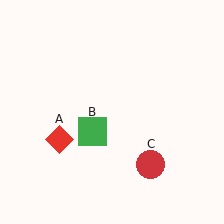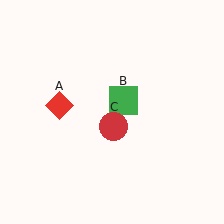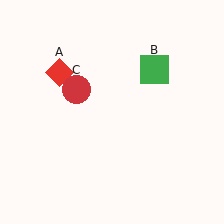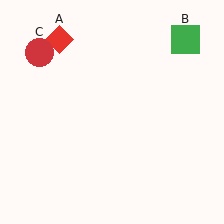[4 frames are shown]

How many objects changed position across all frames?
3 objects changed position: red diamond (object A), green square (object B), red circle (object C).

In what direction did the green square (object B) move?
The green square (object B) moved up and to the right.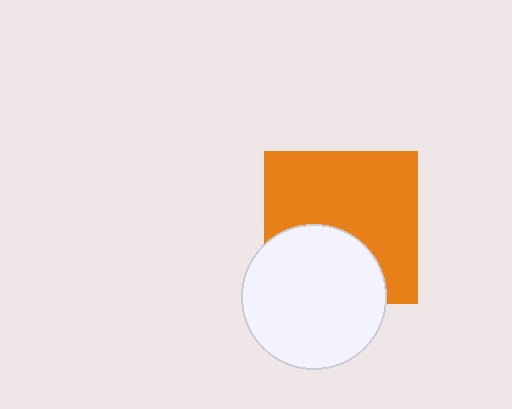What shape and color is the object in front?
The object in front is a white circle.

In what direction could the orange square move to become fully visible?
The orange square could move up. That would shift it out from behind the white circle entirely.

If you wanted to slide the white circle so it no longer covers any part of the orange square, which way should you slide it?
Slide it down — that is the most direct way to separate the two shapes.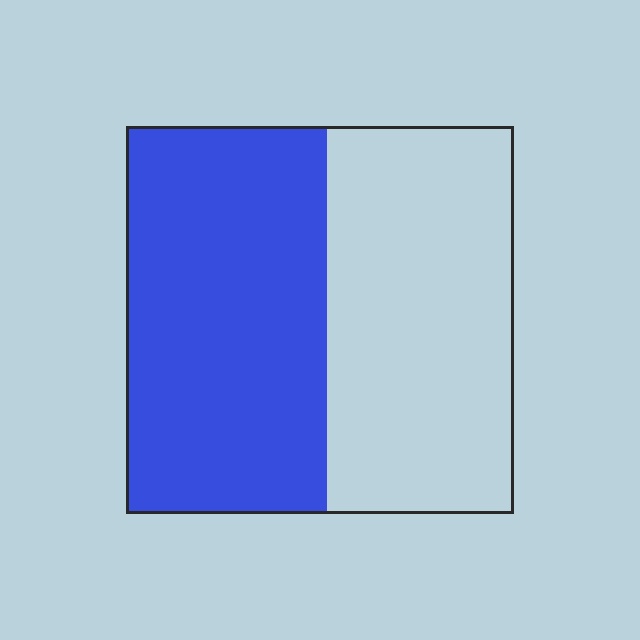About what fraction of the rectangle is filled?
About one half (1/2).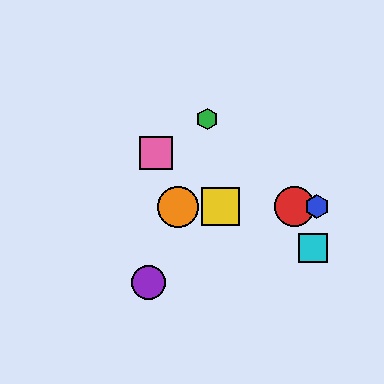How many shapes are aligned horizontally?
4 shapes (the red circle, the blue hexagon, the yellow square, the orange circle) are aligned horizontally.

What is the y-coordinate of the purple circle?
The purple circle is at y≈283.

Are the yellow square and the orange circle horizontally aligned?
Yes, both are at y≈207.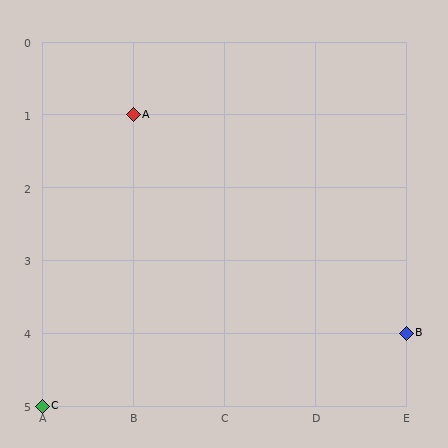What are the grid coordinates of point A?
Point A is at grid coordinates (B, 1).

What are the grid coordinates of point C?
Point C is at grid coordinates (A, 5).